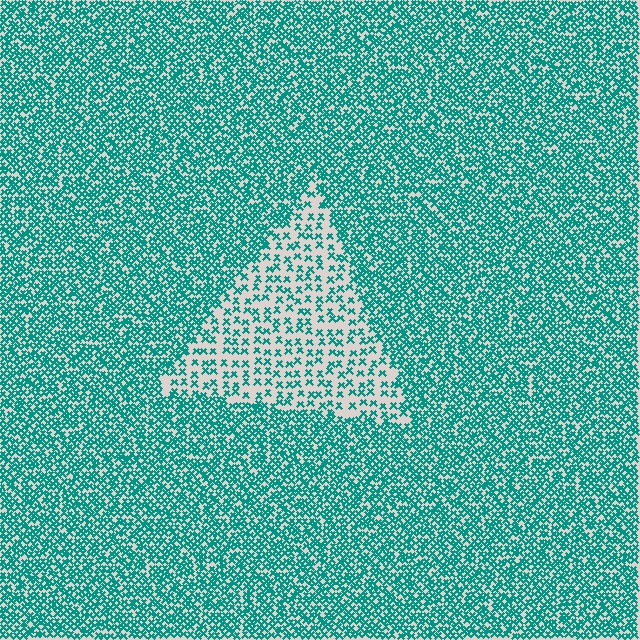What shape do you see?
I see a triangle.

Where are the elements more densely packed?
The elements are more densely packed outside the triangle boundary.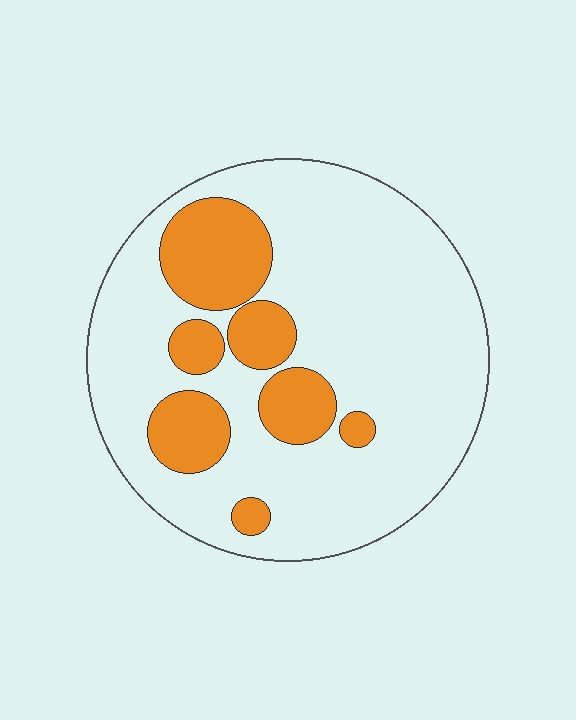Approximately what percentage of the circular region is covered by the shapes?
Approximately 25%.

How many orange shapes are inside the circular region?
7.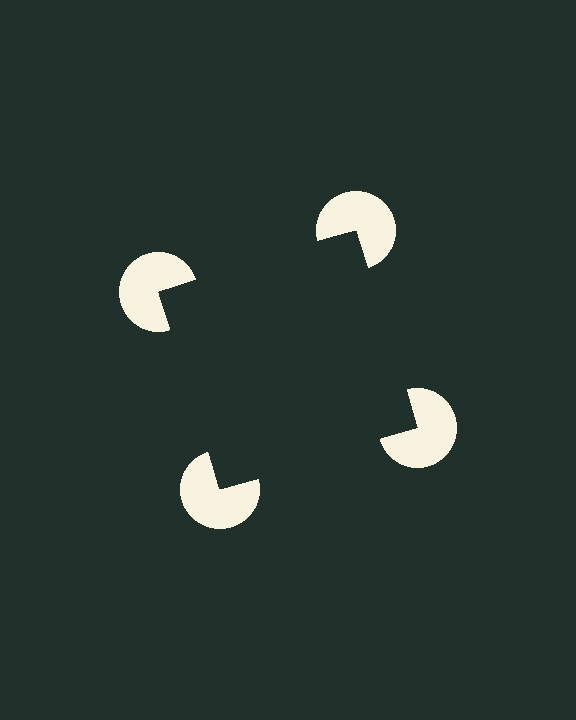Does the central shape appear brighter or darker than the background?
It typically appears slightly darker than the background, even though no actual brightness change is drawn.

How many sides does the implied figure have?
4 sides.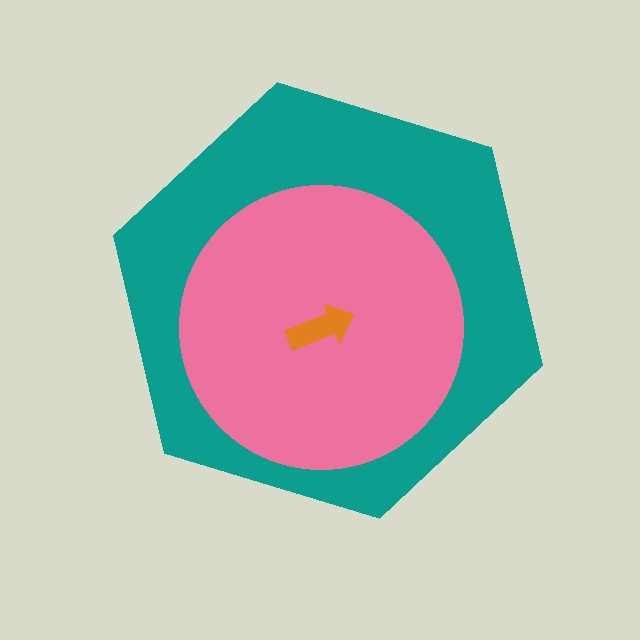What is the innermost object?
The orange arrow.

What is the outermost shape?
The teal hexagon.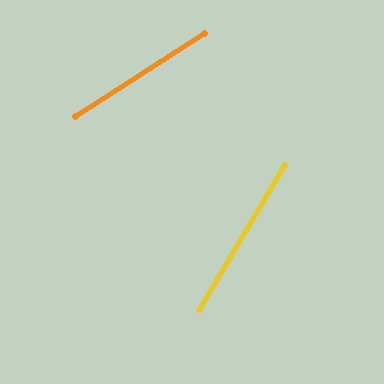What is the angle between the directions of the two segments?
Approximately 27 degrees.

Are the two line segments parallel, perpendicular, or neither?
Neither parallel nor perpendicular — they differ by about 27°.